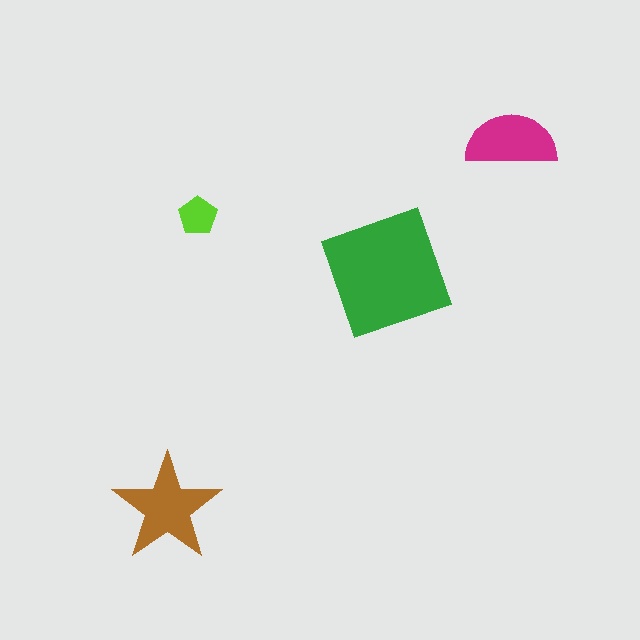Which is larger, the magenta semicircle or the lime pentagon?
The magenta semicircle.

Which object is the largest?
The green square.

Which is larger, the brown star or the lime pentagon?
The brown star.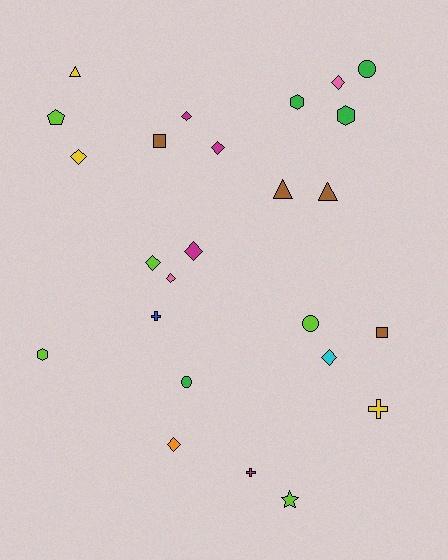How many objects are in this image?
There are 25 objects.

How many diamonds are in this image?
There are 9 diamonds.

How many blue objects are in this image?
There is 1 blue object.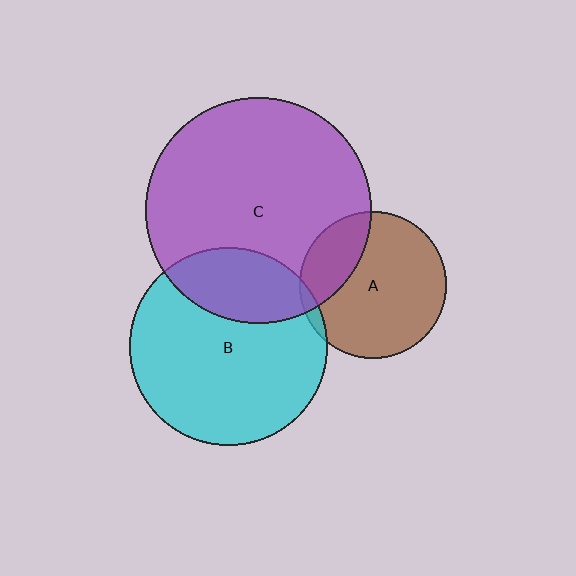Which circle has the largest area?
Circle C (purple).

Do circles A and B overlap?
Yes.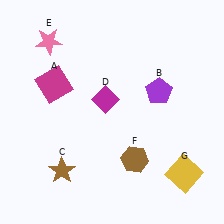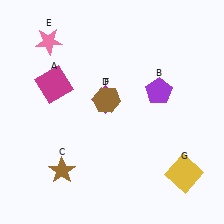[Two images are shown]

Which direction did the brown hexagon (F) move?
The brown hexagon (F) moved up.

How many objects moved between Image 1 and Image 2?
1 object moved between the two images.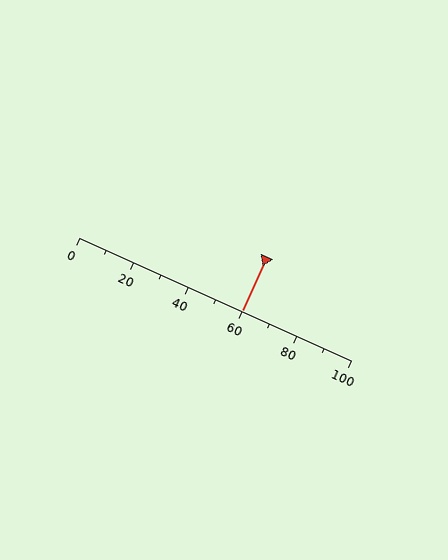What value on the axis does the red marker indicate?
The marker indicates approximately 60.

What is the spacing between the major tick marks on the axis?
The major ticks are spaced 20 apart.